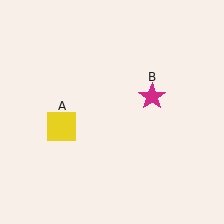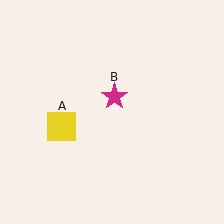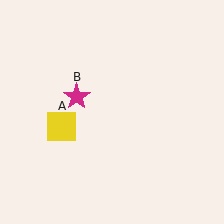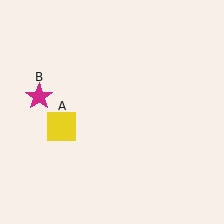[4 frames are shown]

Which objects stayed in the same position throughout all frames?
Yellow square (object A) remained stationary.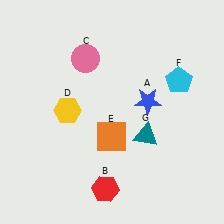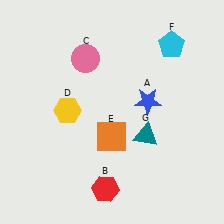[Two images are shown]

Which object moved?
The cyan pentagon (F) moved up.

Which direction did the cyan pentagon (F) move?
The cyan pentagon (F) moved up.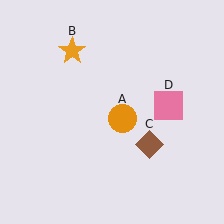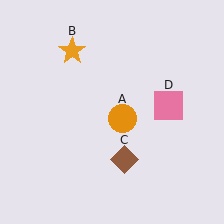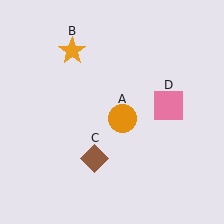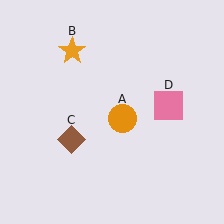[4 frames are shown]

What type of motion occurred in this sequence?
The brown diamond (object C) rotated clockwise around the center of the scene.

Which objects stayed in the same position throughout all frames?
Orange circle (object A) and orange star (object B) and pink square (object D) remained stationary.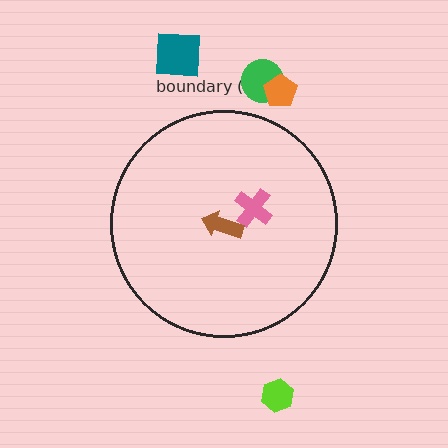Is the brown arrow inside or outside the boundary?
Inside.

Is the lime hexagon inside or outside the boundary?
Outside.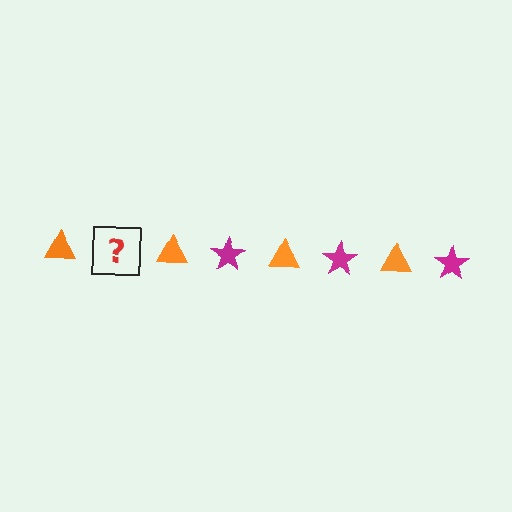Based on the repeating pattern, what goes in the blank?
The blank should be a magenta star.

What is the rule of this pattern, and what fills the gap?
The rule is that the pattern alternates between orange triangle and magenta star. The gap should be filled with a magenta star.